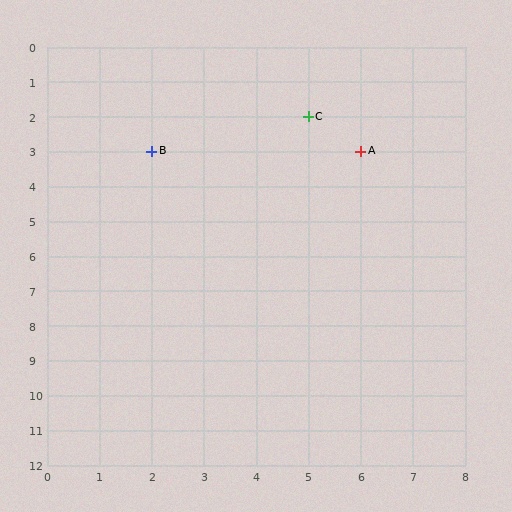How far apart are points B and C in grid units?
Points B and C are 3 columns and 1 row apart (about 3.2 grid units diagonally).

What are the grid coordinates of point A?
Point A is at grid coordinates (6, 3).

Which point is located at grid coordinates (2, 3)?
Point B is at (2, 3).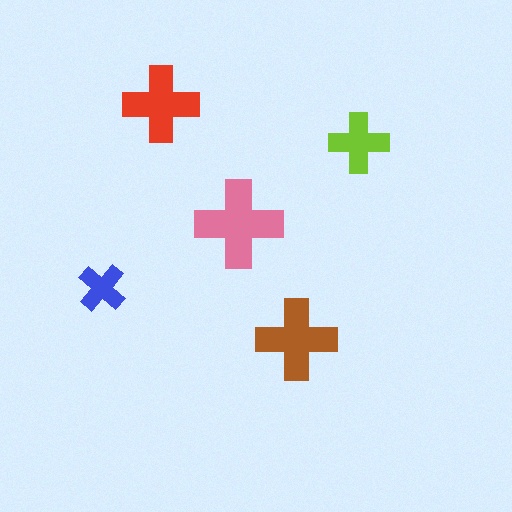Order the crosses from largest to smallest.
the pink one, the brown one, the red one, the lime one, the blue one.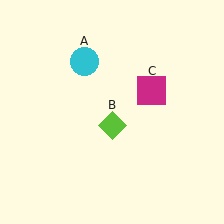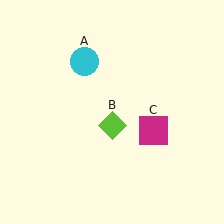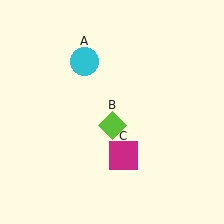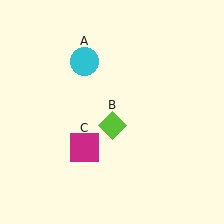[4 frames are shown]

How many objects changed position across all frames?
1 object changed position: magenta square (object C).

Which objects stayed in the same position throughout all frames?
Cyan circle (object A) and lime diamond (object B) remained stationary.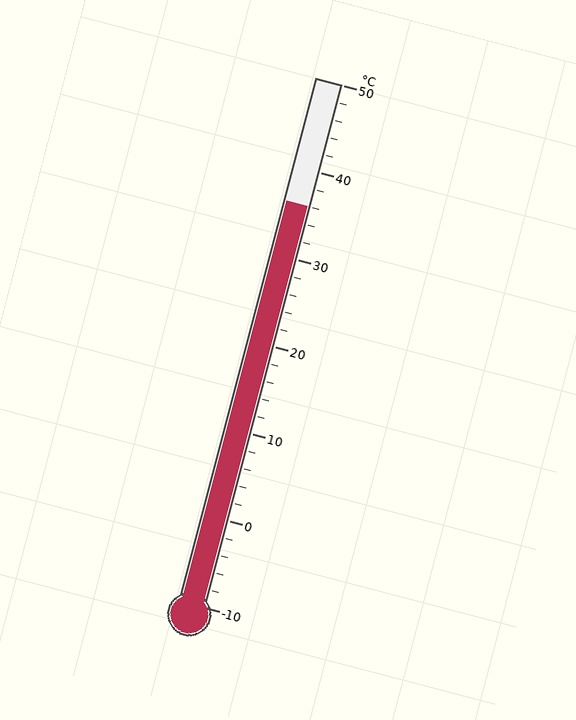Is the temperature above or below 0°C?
The temperature is above 0°C.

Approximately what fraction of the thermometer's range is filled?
The thermometer is filled to approximately 75% of its range.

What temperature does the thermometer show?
The thermometer shows approximately 36°C.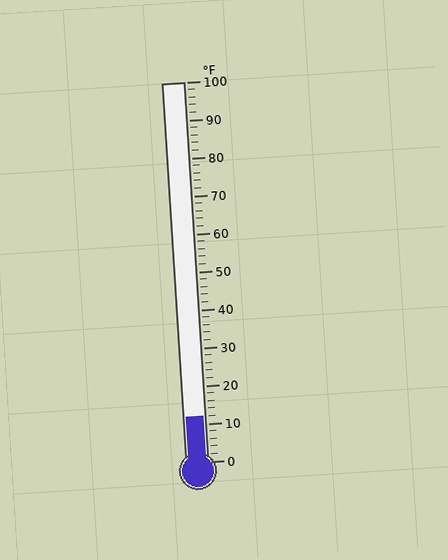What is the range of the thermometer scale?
The thermometer scale ranges from 0°F to 100°F.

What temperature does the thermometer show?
The thermometer shows approximately 12°F.